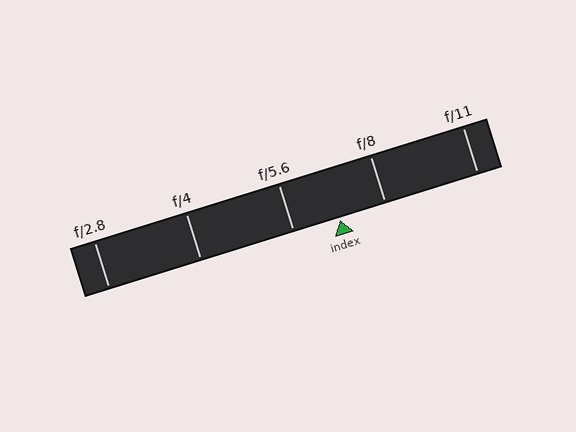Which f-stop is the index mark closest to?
The index mark is closest to f/8.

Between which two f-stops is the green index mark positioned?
The index mark is between f/5.6 and f/8.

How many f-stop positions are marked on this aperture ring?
There are 5 f-stop positions marked.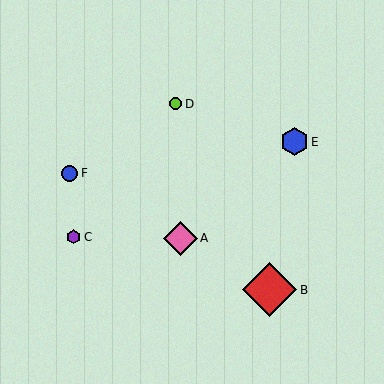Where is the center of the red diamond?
The center of the red diamond is at (270, 290).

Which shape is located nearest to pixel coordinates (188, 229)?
The pink diamond (labeled A) at (180, 238) is nearest to that location.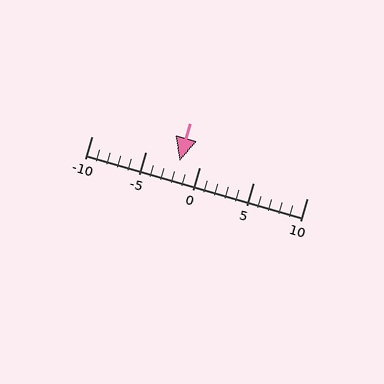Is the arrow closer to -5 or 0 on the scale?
The arrow is closer to 0.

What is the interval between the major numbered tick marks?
The major tick marks are spaced 5 units apart.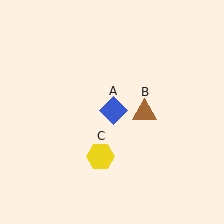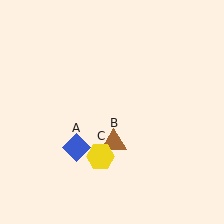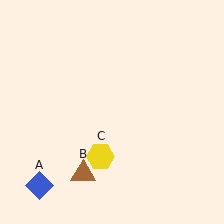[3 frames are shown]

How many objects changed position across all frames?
2 objects changed position: blue diamond (object A), brown triangle (object B).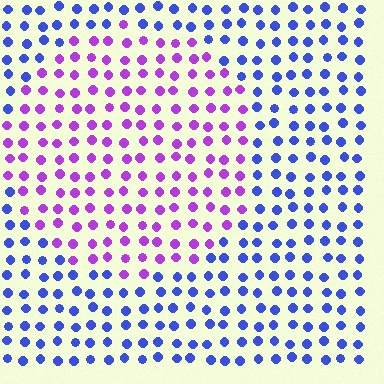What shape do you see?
I see a circle.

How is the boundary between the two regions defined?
The boundary is defined purely by a slight shift in hue (about 53 degrees). Spacing, size, and orientation are identical on both sides.